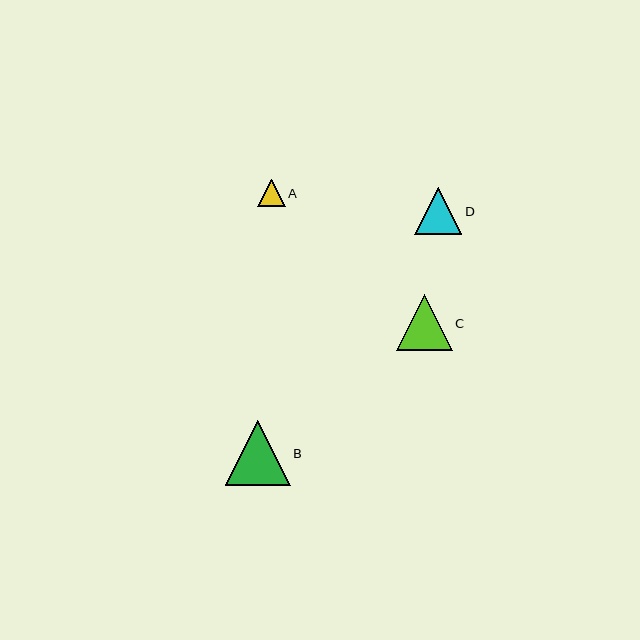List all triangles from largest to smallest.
From largest to smallest: B, C, D, A.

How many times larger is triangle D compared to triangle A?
Triangle D is approximately 1.7 times the size of triangle A.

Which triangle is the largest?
Triangle B is the largest with a size of approximately 65 pixels.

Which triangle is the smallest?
Triangle A is the smallest with a size of approximately 27 pixels.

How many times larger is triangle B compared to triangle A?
Triangle B is approximately 2.4 times the size of triangle A.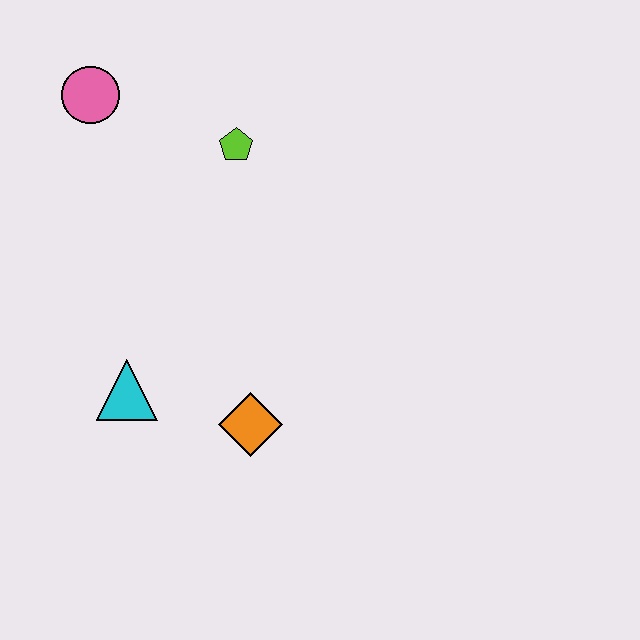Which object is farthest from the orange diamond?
The pink circle is farthest from the orange diamond.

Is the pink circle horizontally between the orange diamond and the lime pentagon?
No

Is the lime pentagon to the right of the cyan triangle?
Yes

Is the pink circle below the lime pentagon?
No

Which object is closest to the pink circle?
The lime pentagon is closest to the pink circle.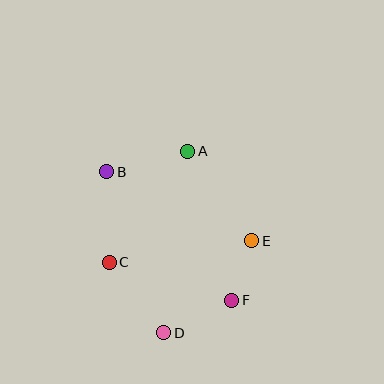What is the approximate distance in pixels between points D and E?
The distance between D and E is approximately 127 pixels.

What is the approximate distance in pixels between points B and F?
The distance between B and F is approximately 179 pixels.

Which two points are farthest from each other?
Points A and D are farthest from each other.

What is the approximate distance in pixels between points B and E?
The distance between B and E is approximately 161 pixels.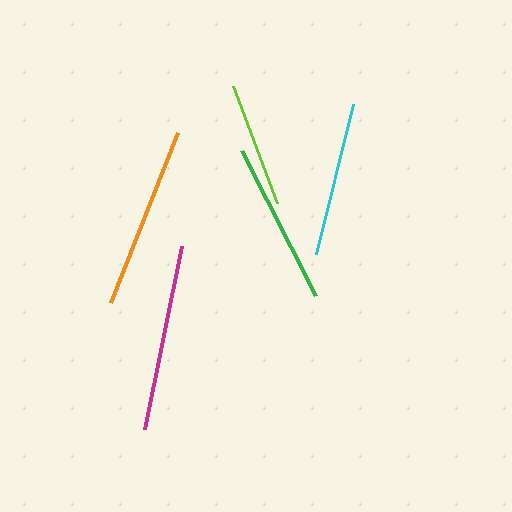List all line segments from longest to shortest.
From longest to shortest: magenta, orange, green, cyan, lime.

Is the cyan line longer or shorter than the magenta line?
The magenta line is longer than the cyan line.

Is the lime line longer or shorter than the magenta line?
The magenta line is longer than the lime line.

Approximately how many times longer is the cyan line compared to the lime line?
The cyan line is approximately 1.2 times the length of the lime line.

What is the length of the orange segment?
The orange segment is approximately 182 pixels long.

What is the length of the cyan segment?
The cyan segment is approximately 154 pixels long.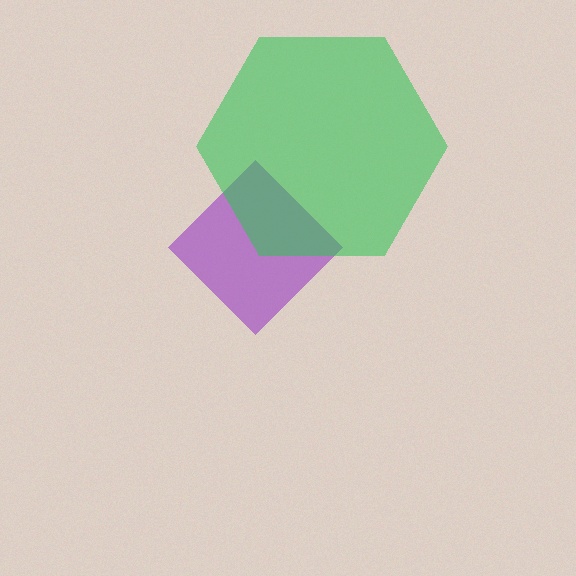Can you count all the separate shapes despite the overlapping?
Yes, there are 2 separate shapes.